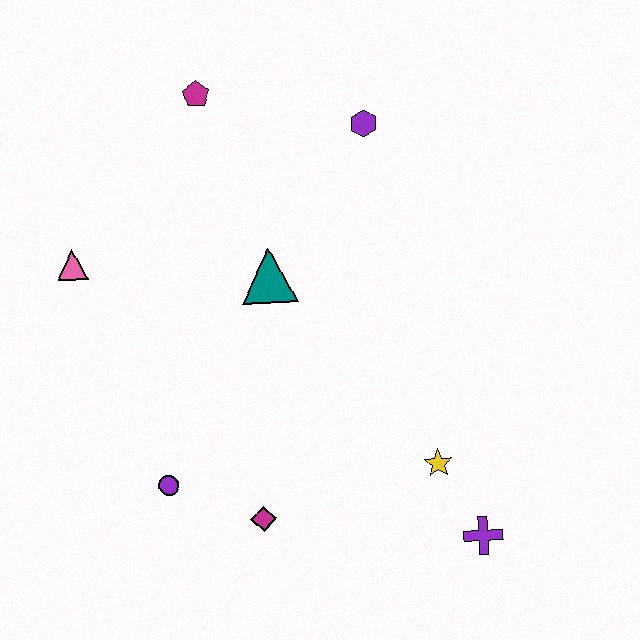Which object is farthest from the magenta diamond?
The magenta pentagon is farthest from the magenta diamond.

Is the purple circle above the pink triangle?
No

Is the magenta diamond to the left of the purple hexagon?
Yes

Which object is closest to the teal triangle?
The purple hexagon is closest to the teal triangle.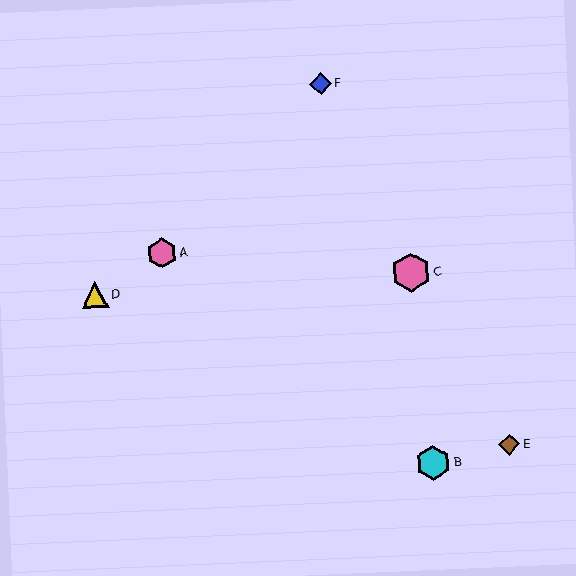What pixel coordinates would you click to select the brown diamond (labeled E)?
Click at (509, 444) to select the brown diamond E.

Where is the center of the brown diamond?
The center of the brown diamond is at (509, 444).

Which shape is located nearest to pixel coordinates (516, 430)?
The brown diamond (labeled E) at (509, 444) is nearest to that location.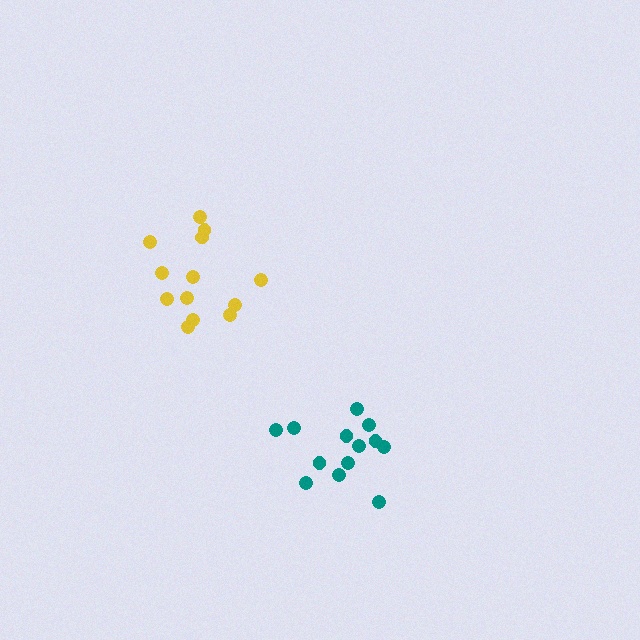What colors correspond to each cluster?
The clusters are colored: yellow, teal.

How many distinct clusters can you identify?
There are 2 distinct clusters.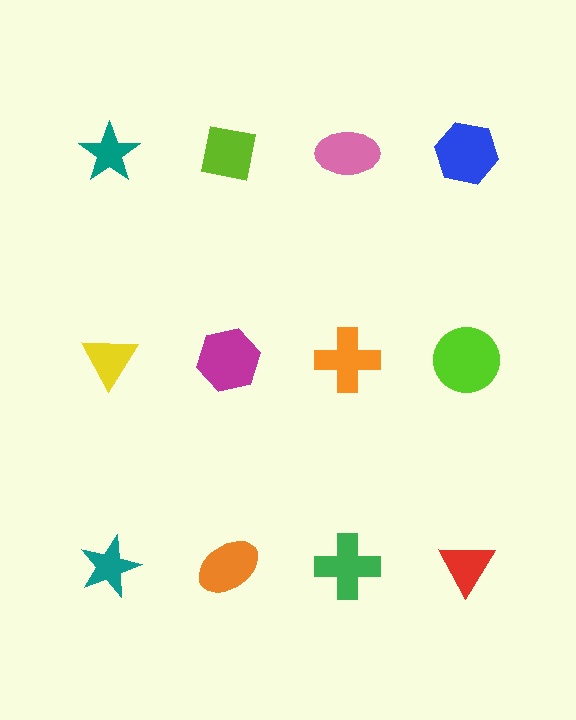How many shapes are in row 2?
4 shapes.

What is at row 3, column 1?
A teal star.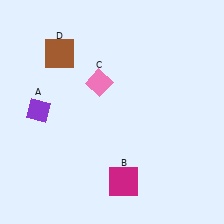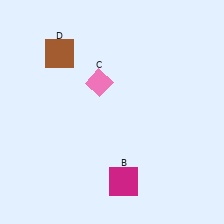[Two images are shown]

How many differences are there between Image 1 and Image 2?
There is 1 difference between the two images.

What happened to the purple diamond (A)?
The purple diamond (A) was removed in Image 2. It was in the top-left area of Image 1.